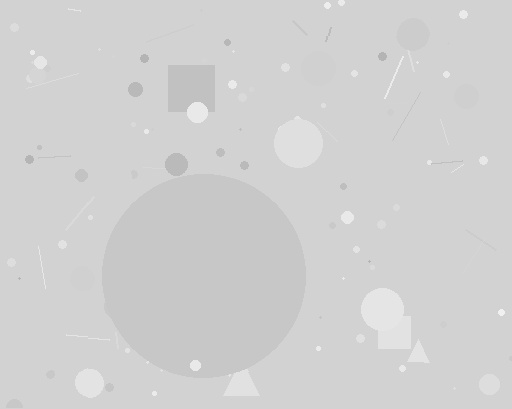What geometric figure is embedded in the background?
A circle is embedded in the background.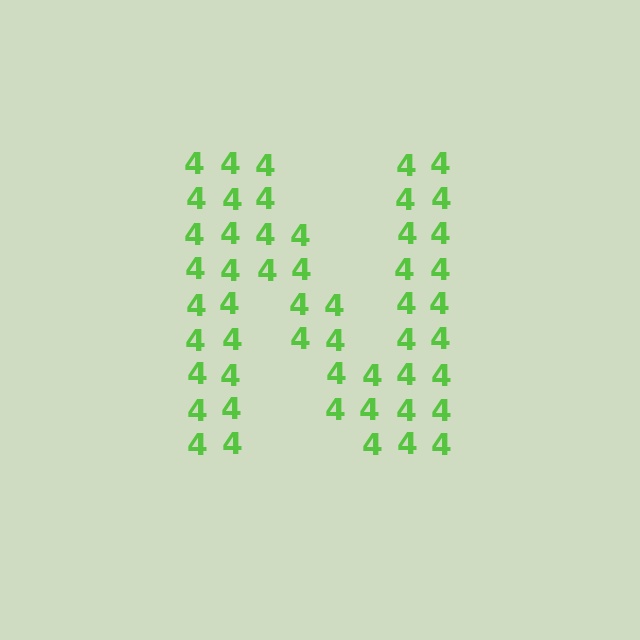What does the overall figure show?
The overall figure shows the letter N.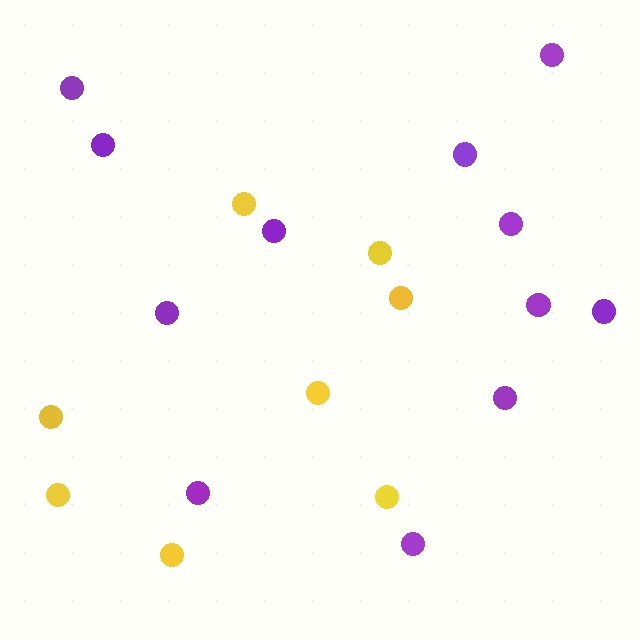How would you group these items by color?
There are 2 groups: one group of purple circles (12) and one group of yellow circles (8).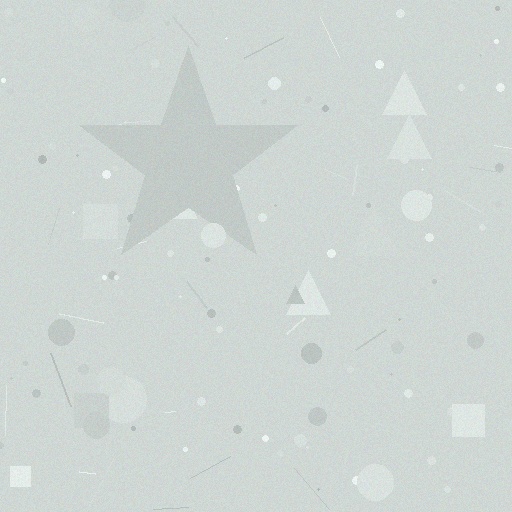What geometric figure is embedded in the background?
A star is embedded in the background.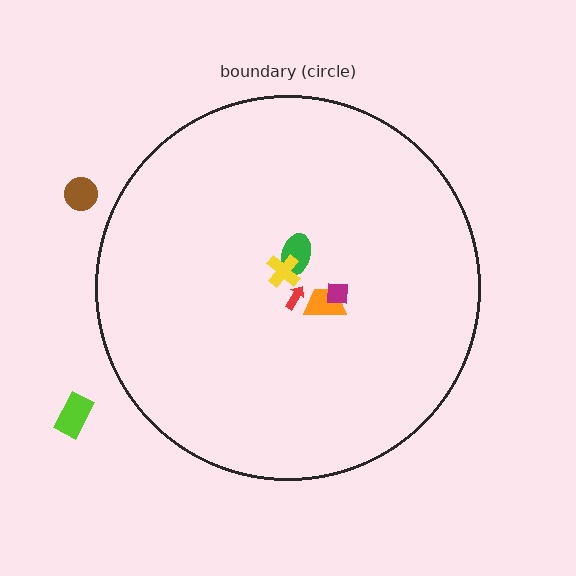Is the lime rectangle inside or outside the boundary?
Outside.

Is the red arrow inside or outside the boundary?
Inside.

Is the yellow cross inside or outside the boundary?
Inside.